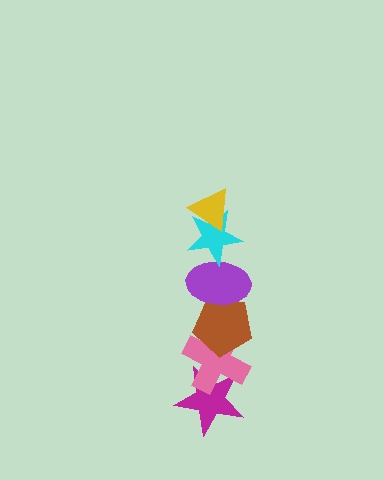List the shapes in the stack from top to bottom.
From top to bottom: the yellow triangle, the cyan star, the purple ellipse, the brown pentagon, the pink cross, the magenta star.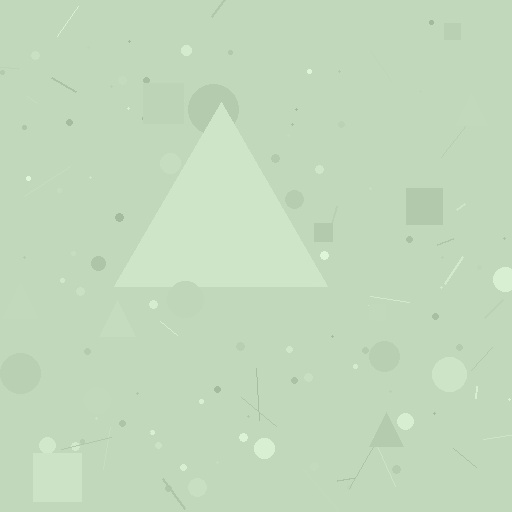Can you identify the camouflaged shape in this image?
The camouflaged shape is a triangle.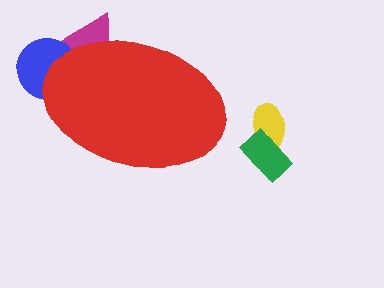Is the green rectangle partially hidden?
No, the green rectangle is fully visible.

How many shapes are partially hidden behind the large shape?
3 shapes are partially hidden.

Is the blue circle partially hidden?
Yes, the blue circle is partially hidden behind the red ellipse.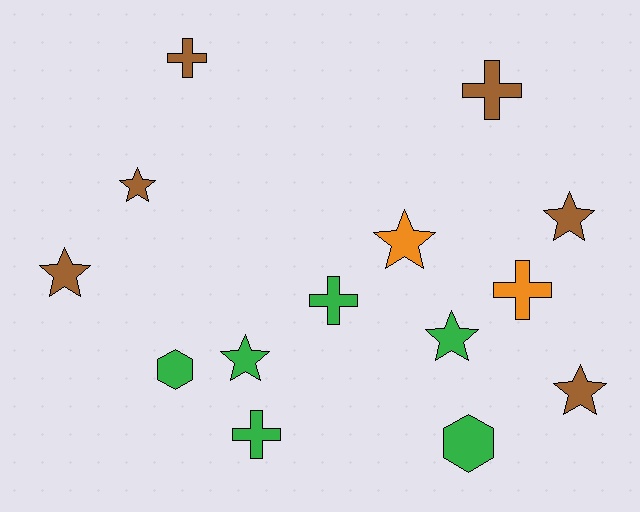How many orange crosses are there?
There is 1 orange cross.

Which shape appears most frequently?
Star, with 7 objects.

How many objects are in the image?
There are 14 objects.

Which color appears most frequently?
Green, with 6 objects.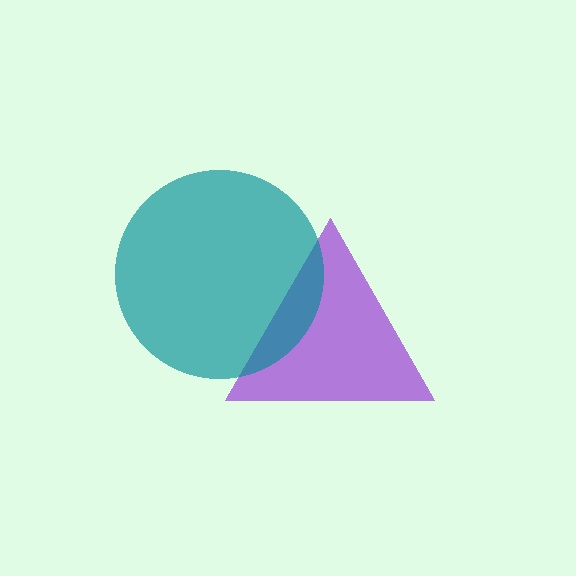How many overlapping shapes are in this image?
There are 2 overlapping shapes in the image.